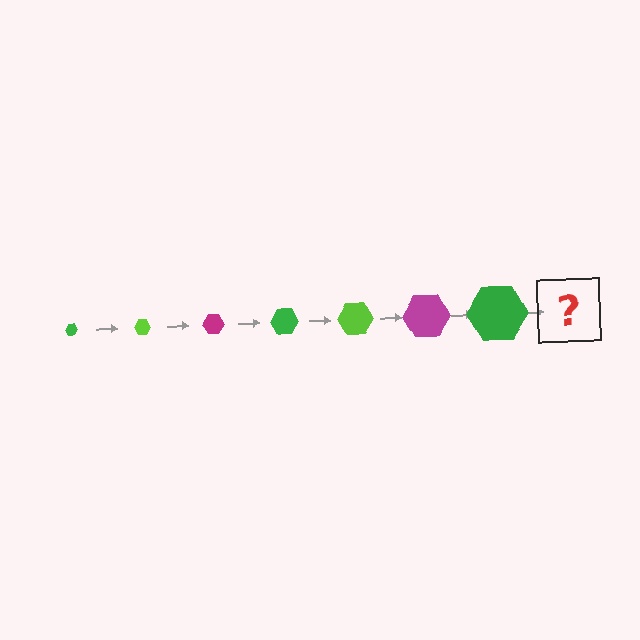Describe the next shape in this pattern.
It should be a lime hexagon, larger than the previous one.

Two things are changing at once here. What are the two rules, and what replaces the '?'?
The two rules are that the hexagon grows larger each step and the color cycles through green, lime, and magenta. The '?' should be a lime hexagon, larger than the previous one.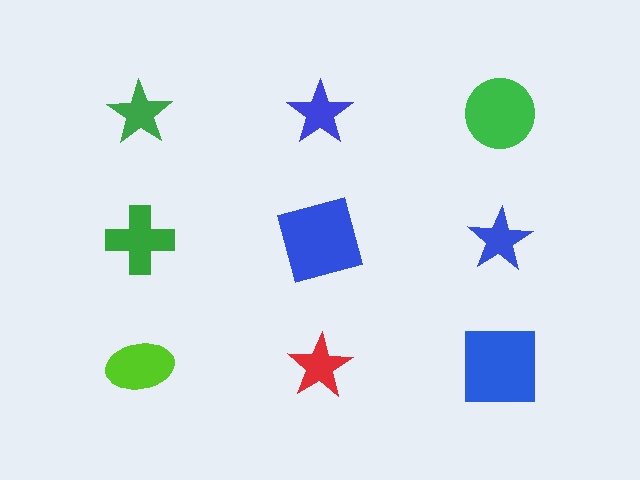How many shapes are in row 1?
3 shapes.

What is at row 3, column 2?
A red star.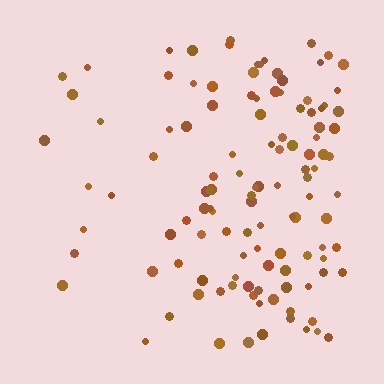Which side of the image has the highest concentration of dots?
The right.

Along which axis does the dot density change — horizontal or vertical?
Horizontal.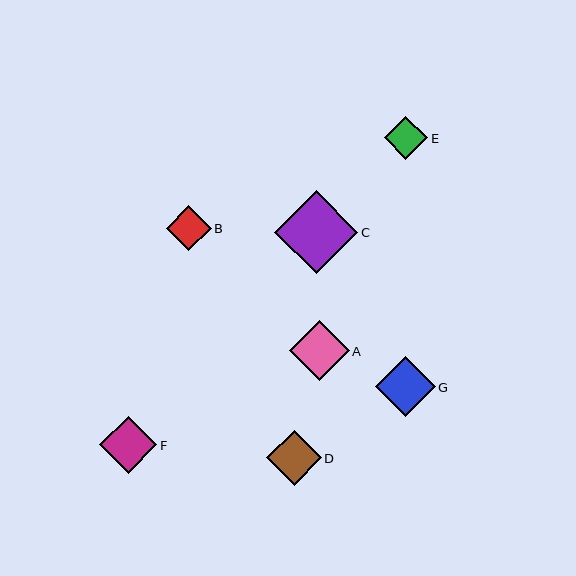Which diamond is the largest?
Diamond C is the largest with a size of approximately 83 pixels.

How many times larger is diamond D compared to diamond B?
Diamond D is approximately 1.2 times the size of diamond B.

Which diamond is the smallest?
Diamond E is the smallest with a size of approximately 44 pixels.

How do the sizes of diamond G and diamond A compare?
Diamond G and diamond A are approximately the same size.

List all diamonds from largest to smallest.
From largest to smallest: C, G, A, F, D, B, E.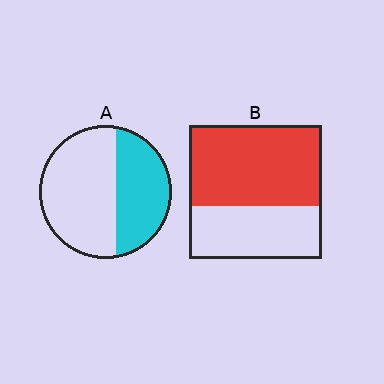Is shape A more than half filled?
No.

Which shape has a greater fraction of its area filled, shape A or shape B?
Shape B.